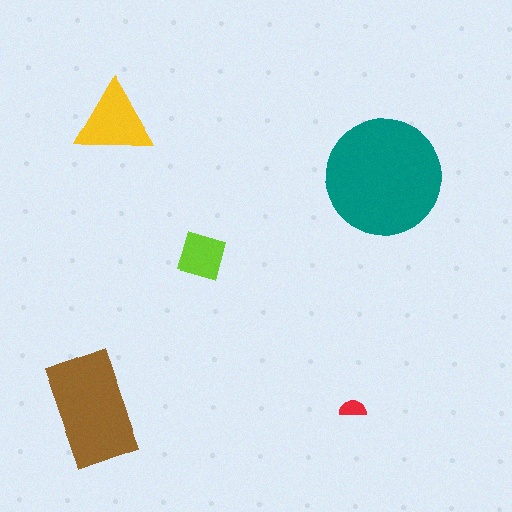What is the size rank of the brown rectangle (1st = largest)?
2nd.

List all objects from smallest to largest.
The red semicircle, the lime square, the yellow triangle, the brown rectangle, the teal circle.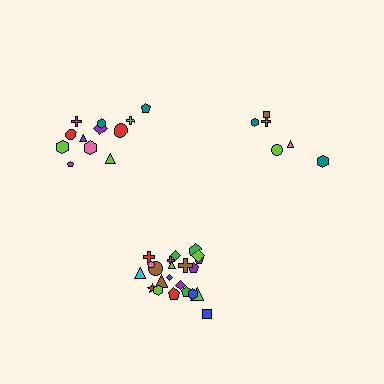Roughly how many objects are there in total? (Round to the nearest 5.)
Roughly 40 objects in total.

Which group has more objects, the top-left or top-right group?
The top-left group.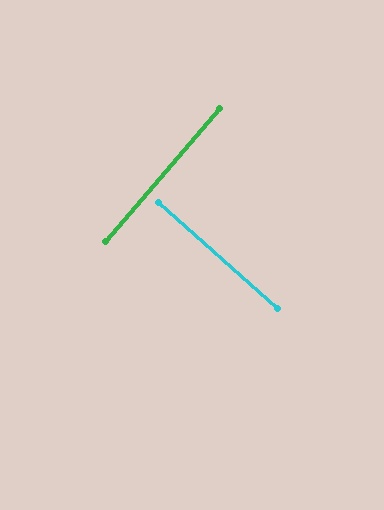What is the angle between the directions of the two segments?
Approximately 89 degrees.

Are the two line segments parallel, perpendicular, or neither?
Perpendicular — they meet at approximately 89°.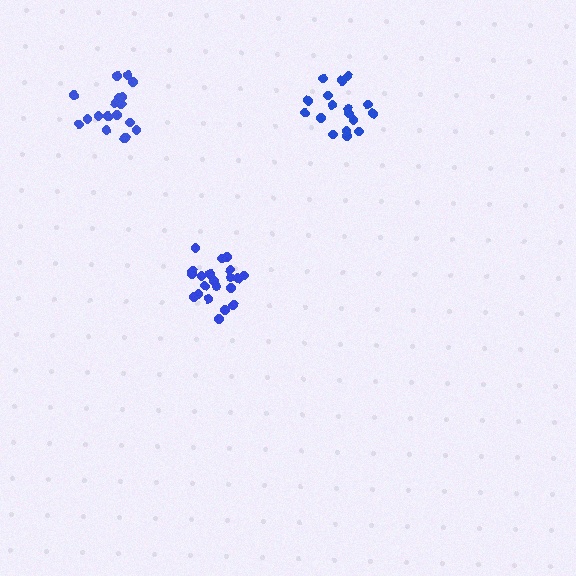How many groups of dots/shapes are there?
There are 3 groups.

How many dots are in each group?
Group 1: 21 dots, Group 2: 18 dots, Group 3: 17 dots (56 total).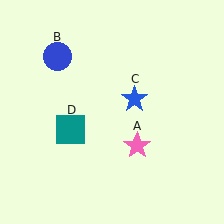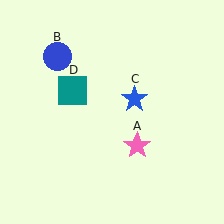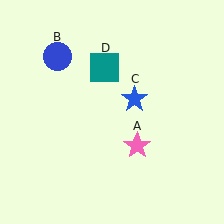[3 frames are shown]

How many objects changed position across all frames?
1 object changed position: teal square (object D).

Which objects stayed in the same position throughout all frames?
Pink star (object A) and blue circle (object B) and blue star (object C) remained stationary.